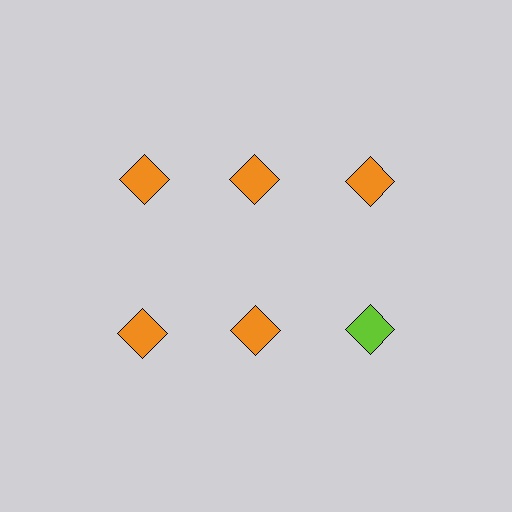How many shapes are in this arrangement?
There are 6 shapes arranged in a grid pattern.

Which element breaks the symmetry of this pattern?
The lime diamond in the second row, center column breaks the symmetry. All other shapes are orange diamonds.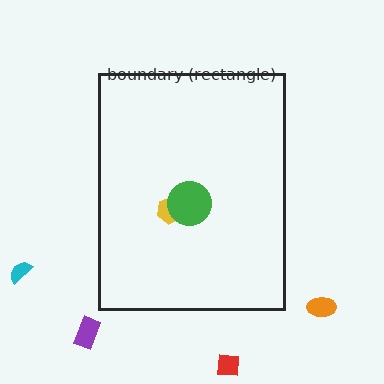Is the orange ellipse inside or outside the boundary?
Outside.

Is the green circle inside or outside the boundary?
Inside.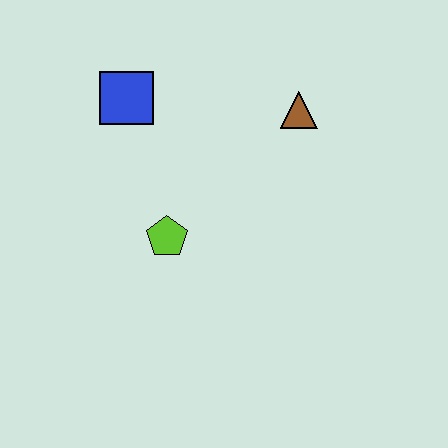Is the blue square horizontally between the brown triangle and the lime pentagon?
No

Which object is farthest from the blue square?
The brown triangle is farthest from the blue square.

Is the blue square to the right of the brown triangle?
No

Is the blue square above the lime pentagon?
Yes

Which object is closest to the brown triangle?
The blue square is closest to the brown triangle.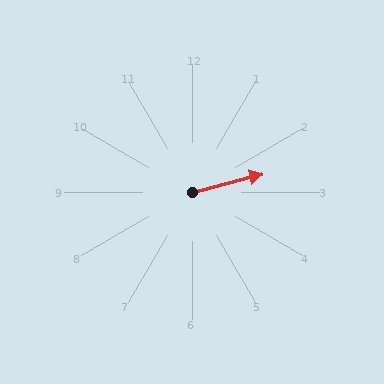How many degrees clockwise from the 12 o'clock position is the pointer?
Approximately 75 degrees.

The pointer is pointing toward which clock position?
Roughly 3 o'clock.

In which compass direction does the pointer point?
East.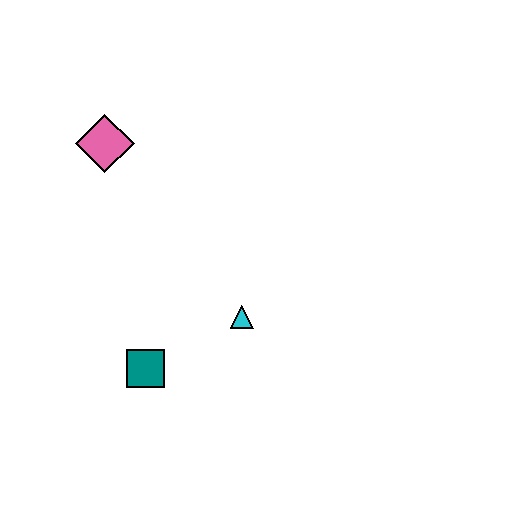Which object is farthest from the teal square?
The pink diamond is farthest from the teal square.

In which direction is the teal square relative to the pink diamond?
The teal square is below the pink diamond.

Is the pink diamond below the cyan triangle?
No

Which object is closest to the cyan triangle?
The teal square is closest to the cyan triangle.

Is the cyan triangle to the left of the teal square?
No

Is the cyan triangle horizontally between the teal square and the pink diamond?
No